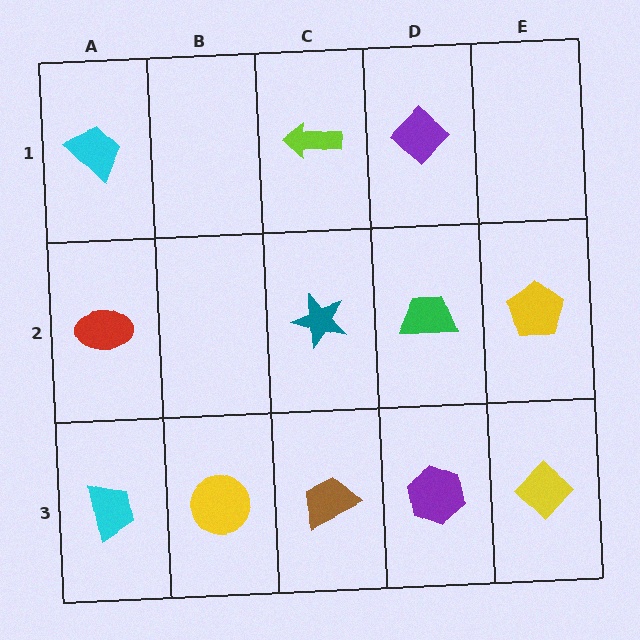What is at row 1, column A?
A cyan trapezoid.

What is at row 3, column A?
A cyan trapezoid.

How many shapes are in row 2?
4 shapes.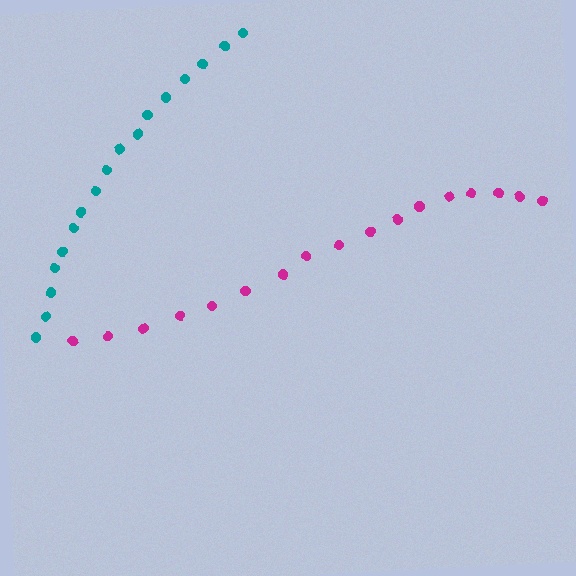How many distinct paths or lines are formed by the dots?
There are 2 distinct paths.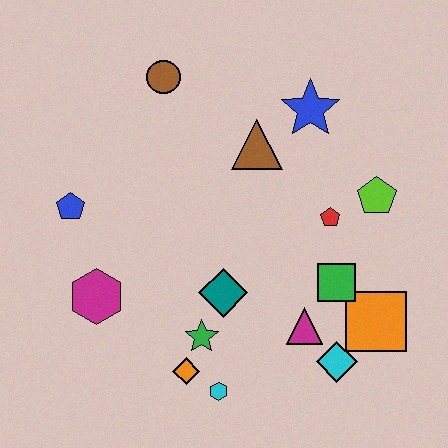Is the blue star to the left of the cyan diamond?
Yes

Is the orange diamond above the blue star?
No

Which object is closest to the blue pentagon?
The magenta hexagon is closest to the blue pentagon.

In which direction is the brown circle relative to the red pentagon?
The brown circle is to the left of the red pentagon.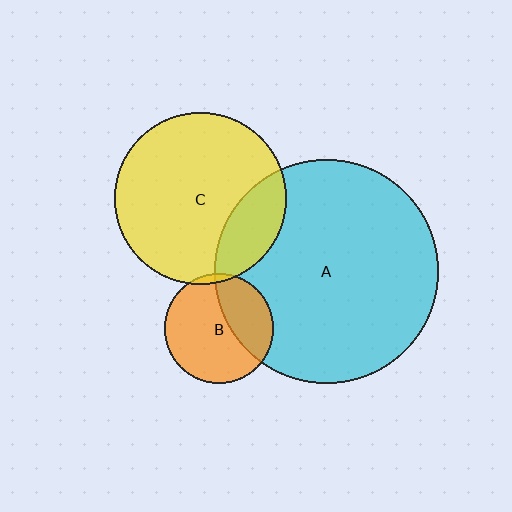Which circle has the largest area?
Circle A (cyan).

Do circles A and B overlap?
Yes.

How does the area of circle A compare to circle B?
Approximately 4.2 times.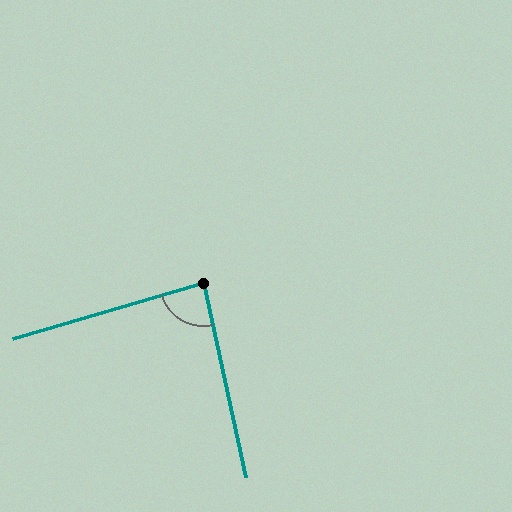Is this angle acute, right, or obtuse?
It is approximately a right angle.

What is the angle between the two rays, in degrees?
Approximately 86 degrees.